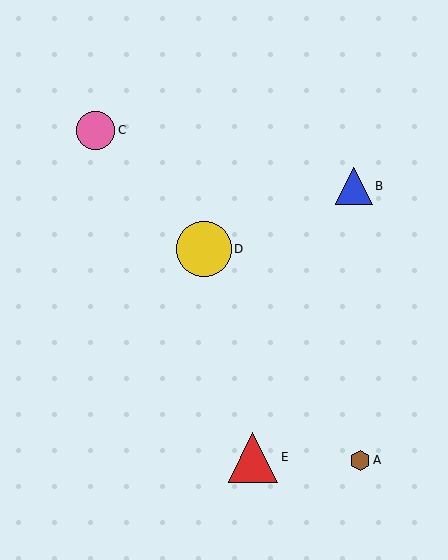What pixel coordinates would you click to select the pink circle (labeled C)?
Click at (96, 130) to select the pink circle C.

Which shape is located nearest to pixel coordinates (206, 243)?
The yellow circle (labeled D) at (204, 249) is nearest to that location.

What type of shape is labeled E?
Shape E is a red triangle.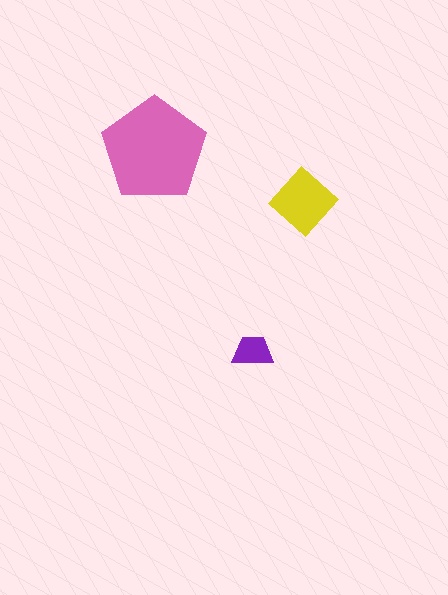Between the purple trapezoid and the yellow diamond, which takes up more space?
The yellow diamond.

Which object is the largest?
The pink pentagon.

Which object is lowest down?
The purple trapezoid is bottommost.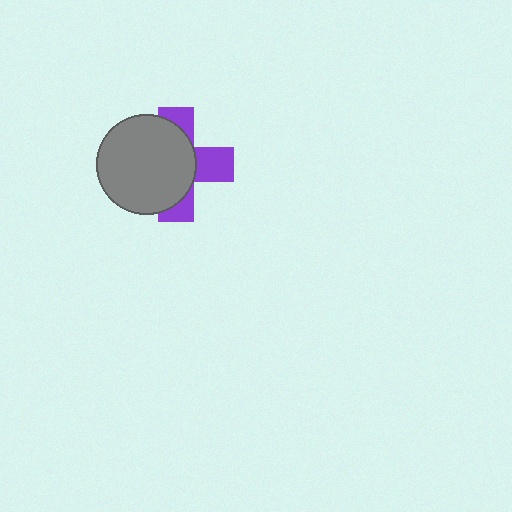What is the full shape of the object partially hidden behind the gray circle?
The partially hidden object is a purple cross.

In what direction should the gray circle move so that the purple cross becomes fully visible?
The gray circle should move left. That is the shortest direction to clear the overlap and leave the purple cross fully visible.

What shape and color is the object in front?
The object in front is a gray circle.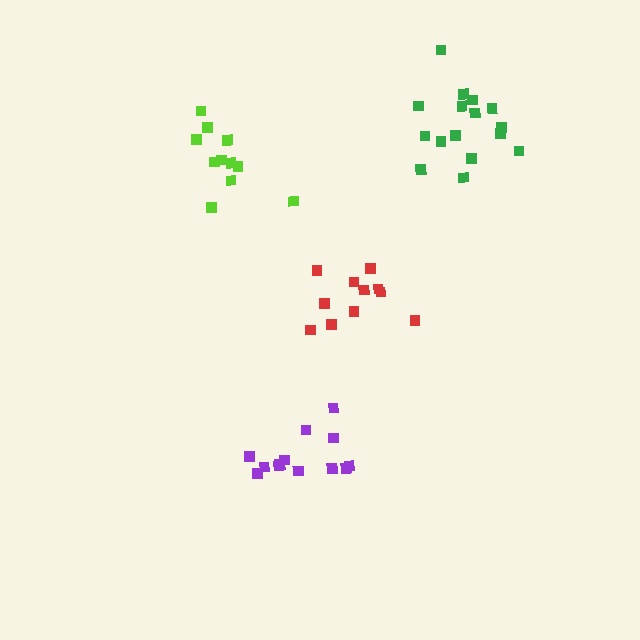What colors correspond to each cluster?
The clusters are colored: lime, purple, red, green.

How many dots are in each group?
Group 1: 11 dots, Group 2: 13 dots, Group 3: 11 dots, Group 4: 16 dots (51 total).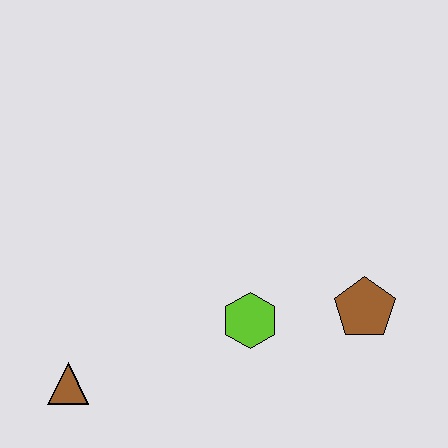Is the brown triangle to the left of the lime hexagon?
Yes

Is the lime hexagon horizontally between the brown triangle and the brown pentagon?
Yes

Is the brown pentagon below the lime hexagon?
No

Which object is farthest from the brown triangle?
The brown pentagon is farthest from the brown triangle.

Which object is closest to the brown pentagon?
The lime hexagon is closest to the brown pentagon.